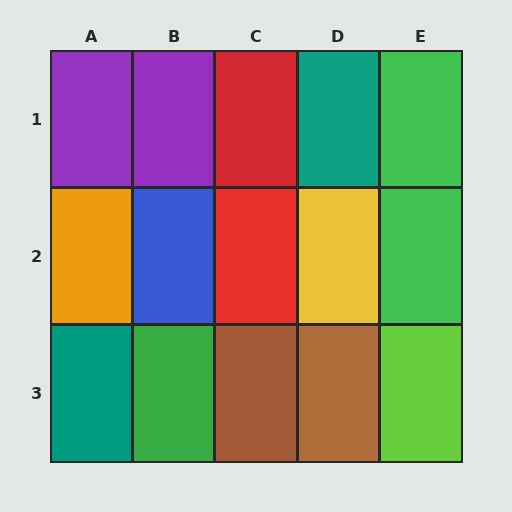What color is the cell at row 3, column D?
Brown.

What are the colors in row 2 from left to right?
Orange, blue, red, yellow, green.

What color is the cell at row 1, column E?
Green.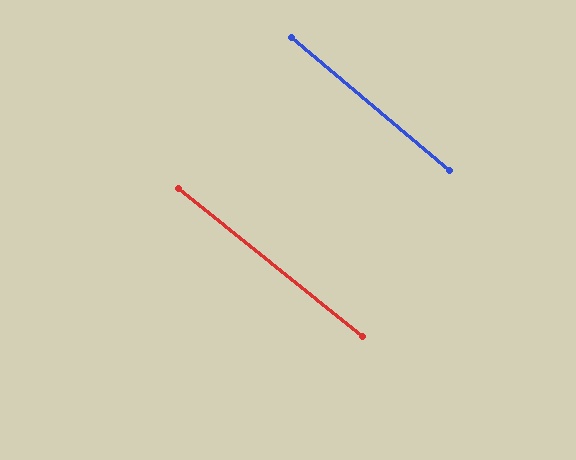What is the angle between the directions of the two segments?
Approximately 1 degree.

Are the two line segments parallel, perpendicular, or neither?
Parallel — their directions differ by only 1.3°.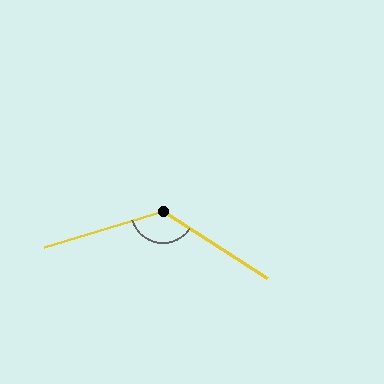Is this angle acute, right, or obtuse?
It is obtuse.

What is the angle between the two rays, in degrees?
Approximately 130 degrees.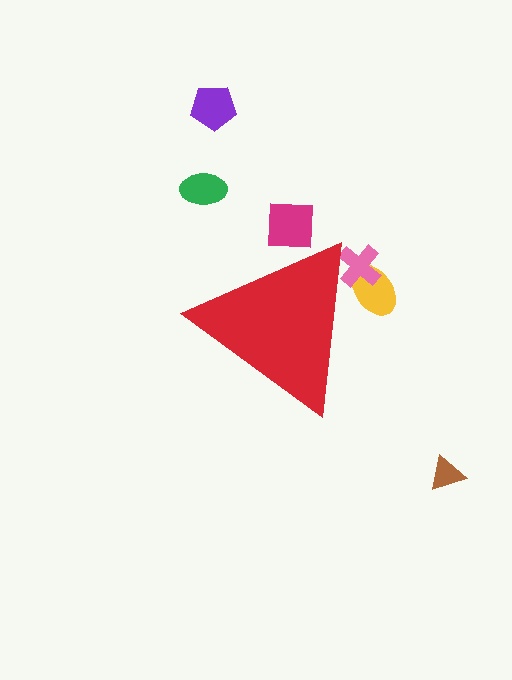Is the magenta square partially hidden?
Yes, the magenta square is partially hidden behind the red triangle.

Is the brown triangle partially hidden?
No, the brown triangle is fully visible.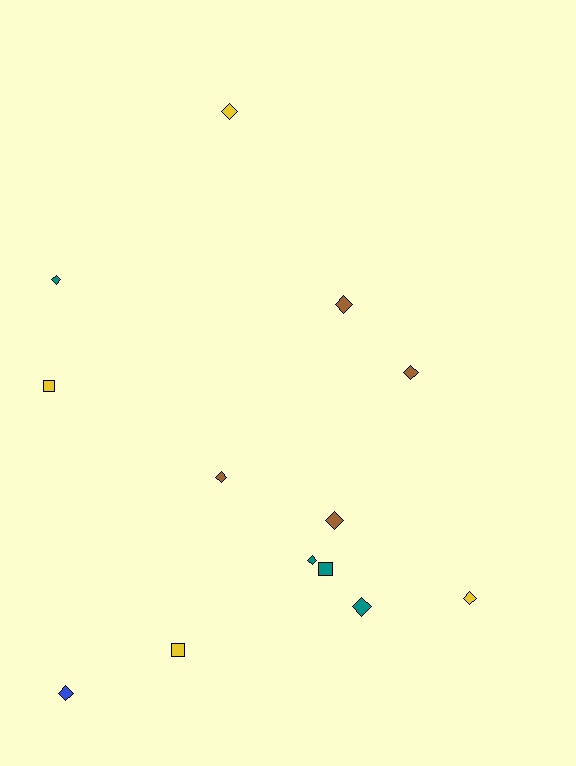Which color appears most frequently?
Yellow, with 4 objects.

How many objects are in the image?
There are 13 objects.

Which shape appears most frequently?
Diamond, with 10 objects.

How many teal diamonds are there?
There are 3 teal diamonds.